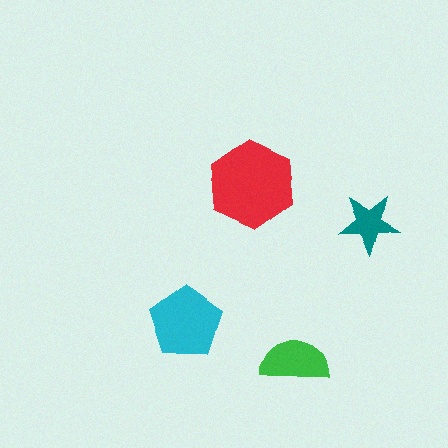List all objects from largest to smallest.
The red hexagon, the cyan pentagon, the green semicircle, the teal star.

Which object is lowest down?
The green semicircle is bottommost.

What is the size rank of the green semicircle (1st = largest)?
3rd.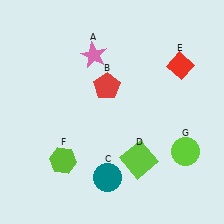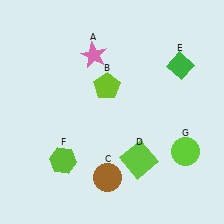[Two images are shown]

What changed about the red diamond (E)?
In Image 1, E is red. In Image 2, it changed to green.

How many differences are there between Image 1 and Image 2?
There are 3 differences between the two images.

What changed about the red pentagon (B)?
In Image 1, B is red. In Image 2, it changed to lime.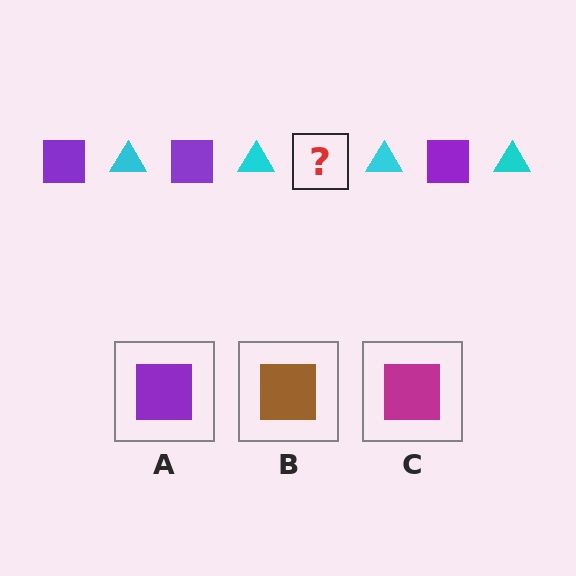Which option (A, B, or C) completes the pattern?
A.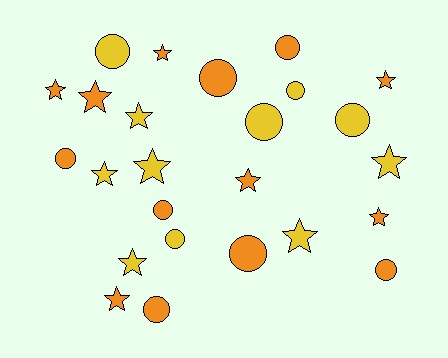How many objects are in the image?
There are 25 objects.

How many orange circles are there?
There are 7 orange circles.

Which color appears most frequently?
Orange, with 14 objects.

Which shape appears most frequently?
Star, with 13 objects.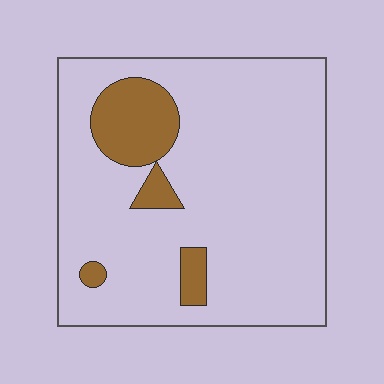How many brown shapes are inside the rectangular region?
4.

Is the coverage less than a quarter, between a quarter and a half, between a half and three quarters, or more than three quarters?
Less than a quarter.